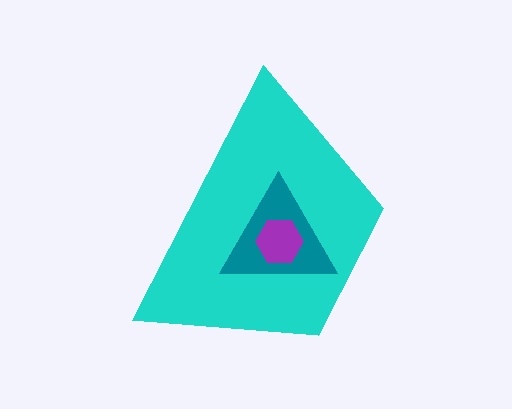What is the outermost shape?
The cyan trapezoid.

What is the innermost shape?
The purple hexagon.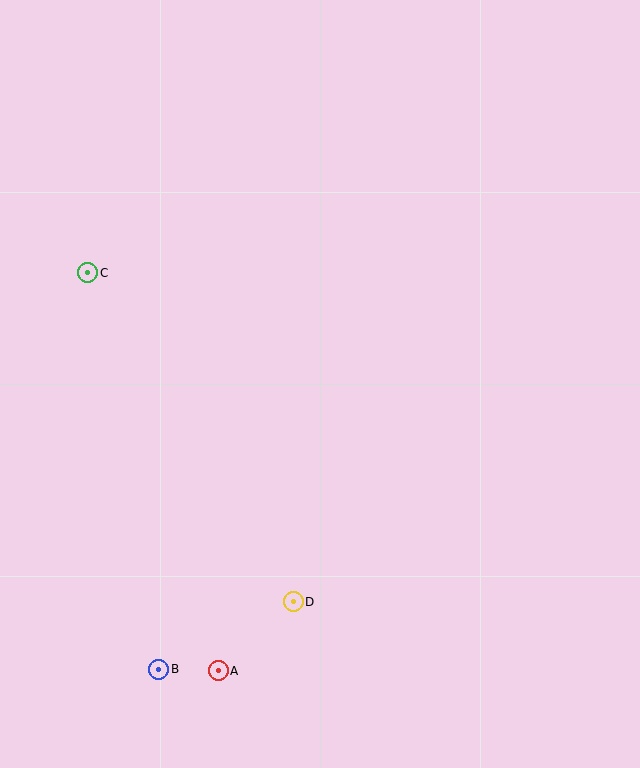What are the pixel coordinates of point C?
Point C is at (88, 273).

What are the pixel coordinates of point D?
Point D is at (293, 602).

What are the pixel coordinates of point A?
Point A is at (218, 671).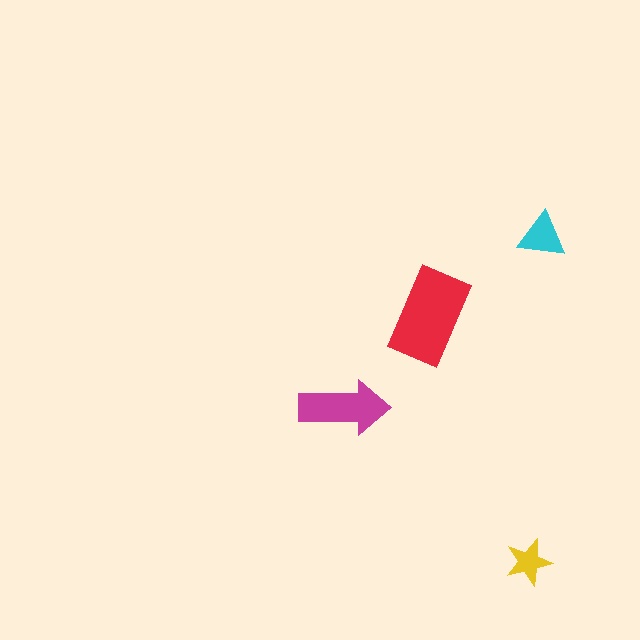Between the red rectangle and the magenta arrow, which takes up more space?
The red rectangle.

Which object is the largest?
The red rectangle.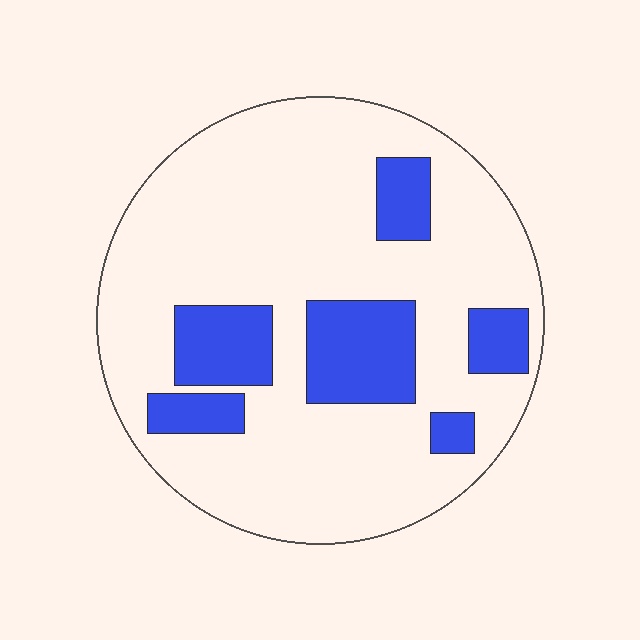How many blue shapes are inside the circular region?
6.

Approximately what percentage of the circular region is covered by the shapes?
Approximately 20%.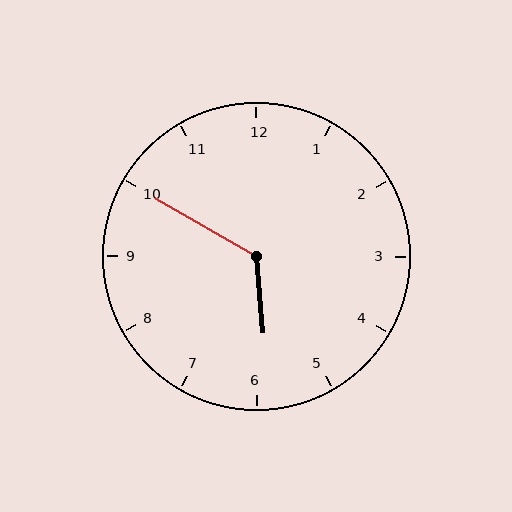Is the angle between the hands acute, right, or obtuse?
It is obtuse.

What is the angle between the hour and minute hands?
Approximately 125 degrees.